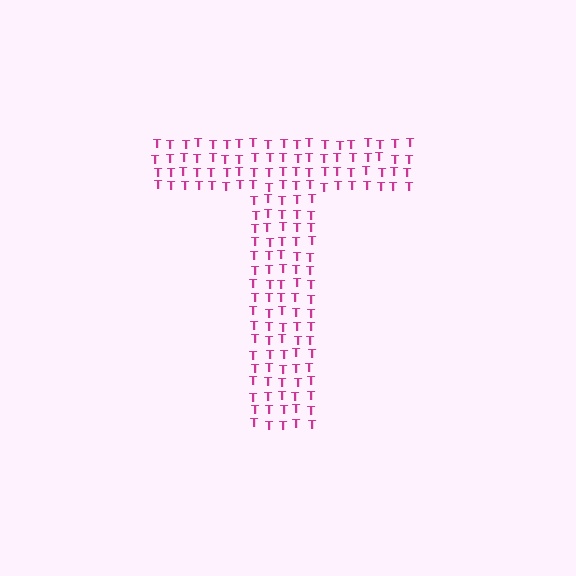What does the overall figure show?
The overall figure shows the letter T.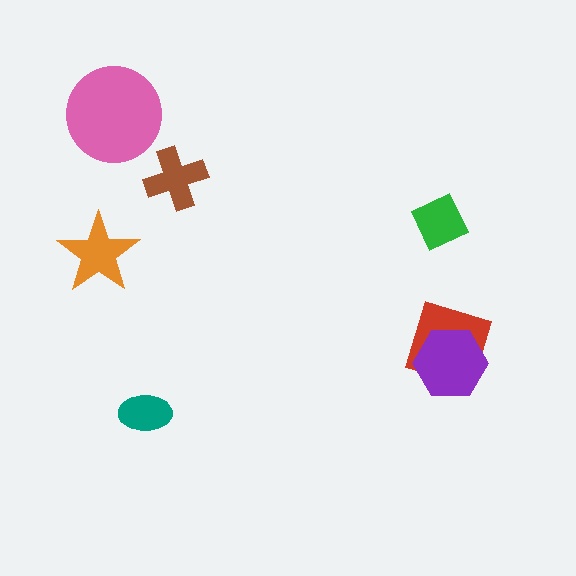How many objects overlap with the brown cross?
0 objects overlap with the brown cross.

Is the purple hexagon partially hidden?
No, no other shape covers it.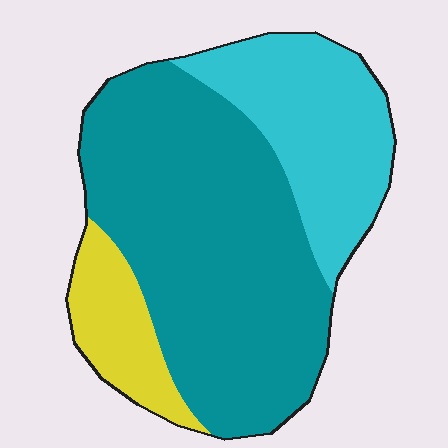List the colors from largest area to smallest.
From largest to smallest: teal, cyan, yellow.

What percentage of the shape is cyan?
Cyan takes up about one quarter (1/4) of the shape.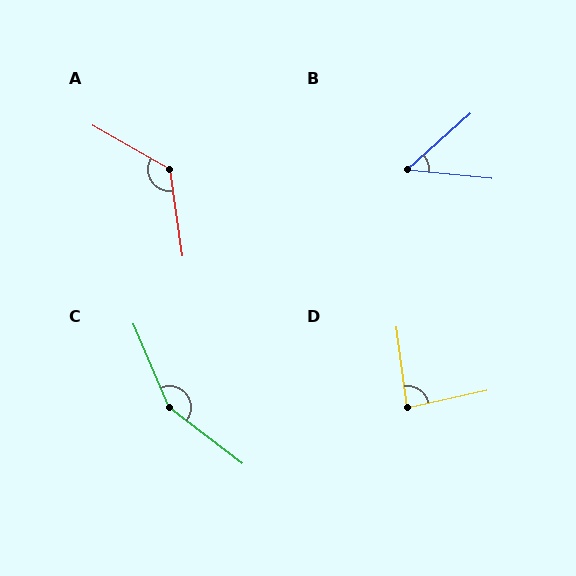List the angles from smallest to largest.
B (48°), D (85°), A (128°), C (150°).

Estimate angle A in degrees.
Approximately 128 degrees.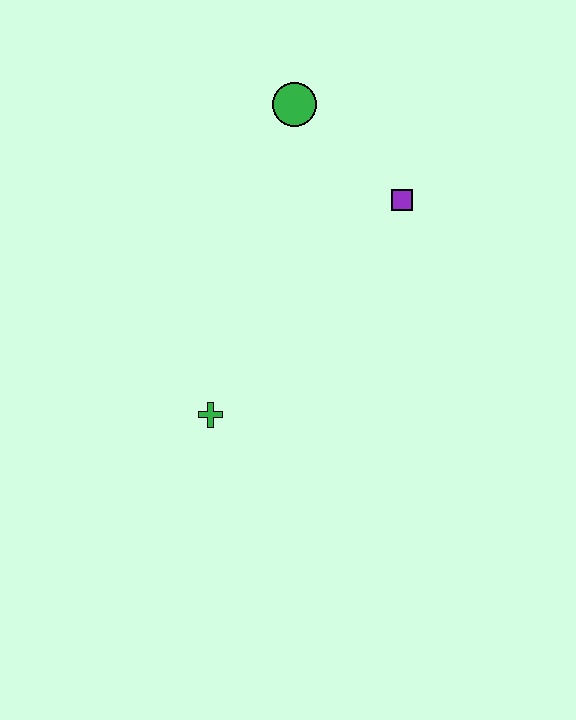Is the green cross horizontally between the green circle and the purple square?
No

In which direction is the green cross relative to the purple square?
The green cross is below the purple square.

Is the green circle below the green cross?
No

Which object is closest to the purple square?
The green circle is closest to the purple square.